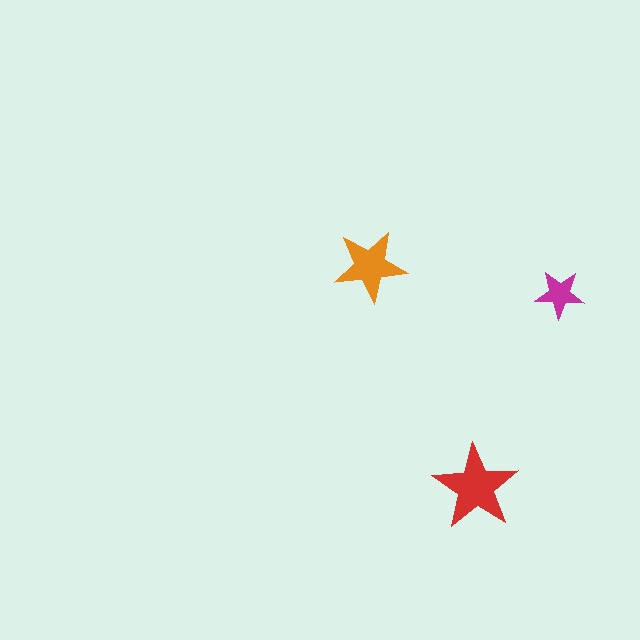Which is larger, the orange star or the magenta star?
The orange one.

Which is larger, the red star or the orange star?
The red one.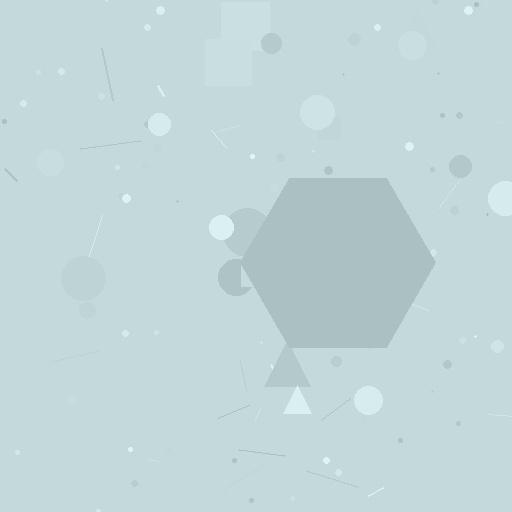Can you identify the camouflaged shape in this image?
The camouflaged shape is a hexagon.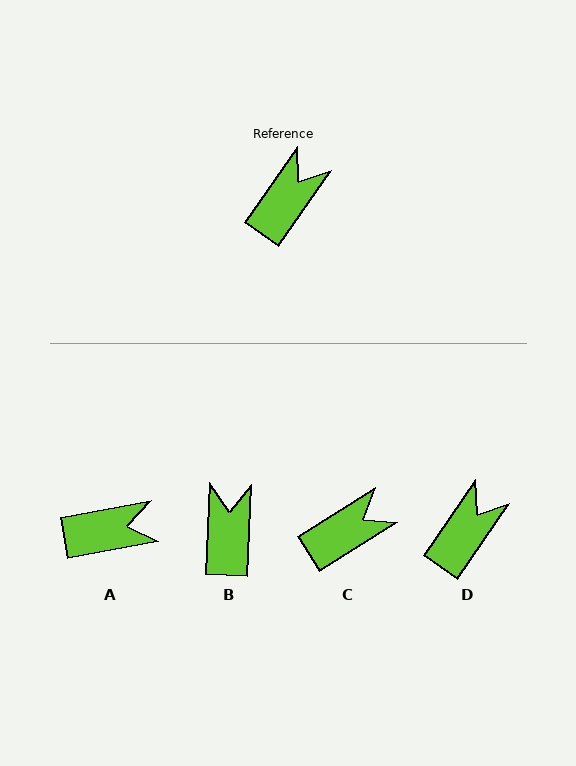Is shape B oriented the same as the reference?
No, it is off by about 32 degrees.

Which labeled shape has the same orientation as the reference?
D.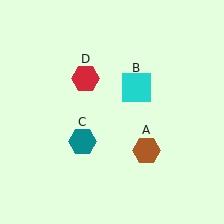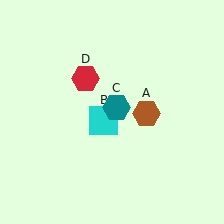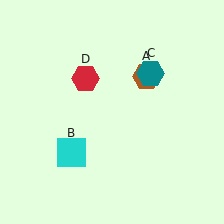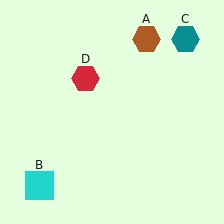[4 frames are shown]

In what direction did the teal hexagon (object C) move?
The teal hexagon (object C) moved up and to the right.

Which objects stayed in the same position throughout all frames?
Red hexagon (object D) remained stationary.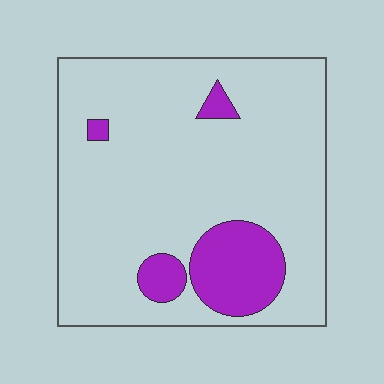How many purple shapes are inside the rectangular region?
4.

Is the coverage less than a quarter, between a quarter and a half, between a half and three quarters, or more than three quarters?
Less than a quarter.